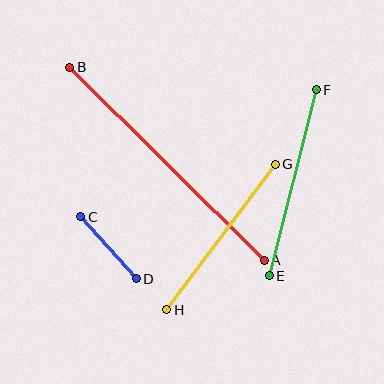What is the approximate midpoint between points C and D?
The midpoint is at approximately (109, 248) pixels.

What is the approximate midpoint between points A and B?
The midpoint is at approximately (167, 164) pixels.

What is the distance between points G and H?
The distance is approximately 181 pixels.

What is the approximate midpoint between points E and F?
The midpoint is at approximately (293, 183) pixels.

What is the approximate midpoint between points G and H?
The midpoint is at approximately (221, 237) pixels.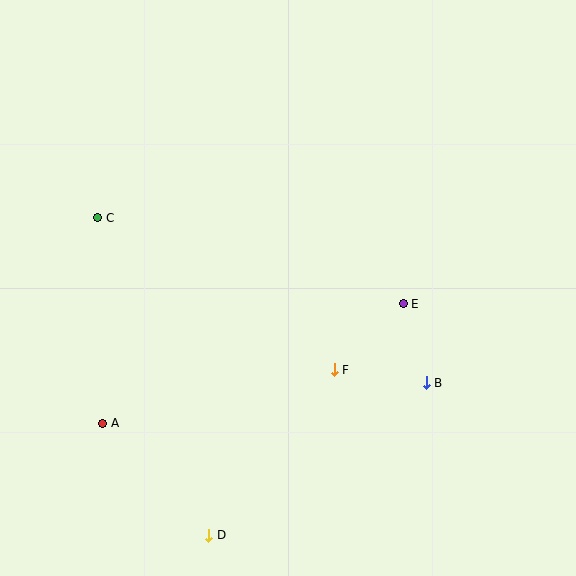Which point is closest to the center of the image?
Point F at (334, 370) is closest to the center.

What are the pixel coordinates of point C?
Point C is at (98, 218).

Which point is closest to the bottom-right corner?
Point B is closest to the bottom-right corner.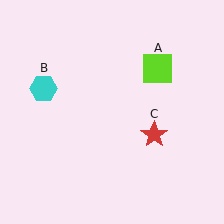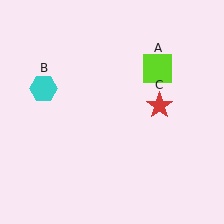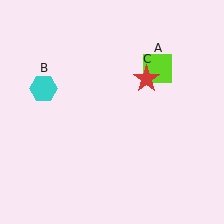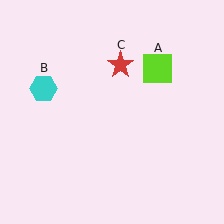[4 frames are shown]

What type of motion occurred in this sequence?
The red star (object C) rotated counterclockwise around the center of the scene.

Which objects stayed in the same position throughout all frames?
Lime square (object A) and cyan hexagon (object B) remained stationary.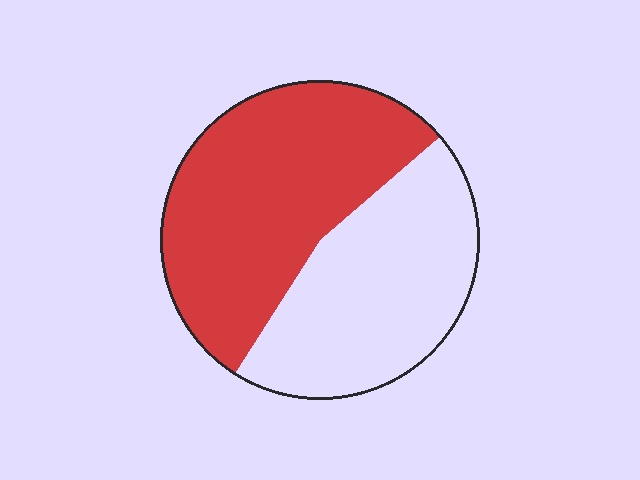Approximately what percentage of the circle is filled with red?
Approximately 55%.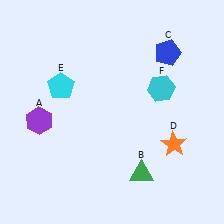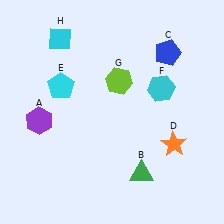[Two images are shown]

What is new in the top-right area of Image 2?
A lime hexagon (G) was added in the top-right area of Image 2.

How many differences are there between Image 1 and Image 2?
There are 2 differences between the two images.